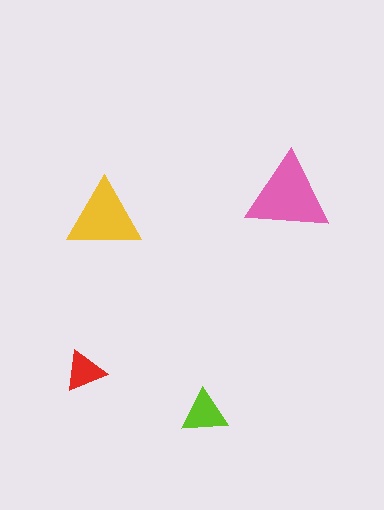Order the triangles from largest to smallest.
the pink one, the yellow one, the lime one, the red one.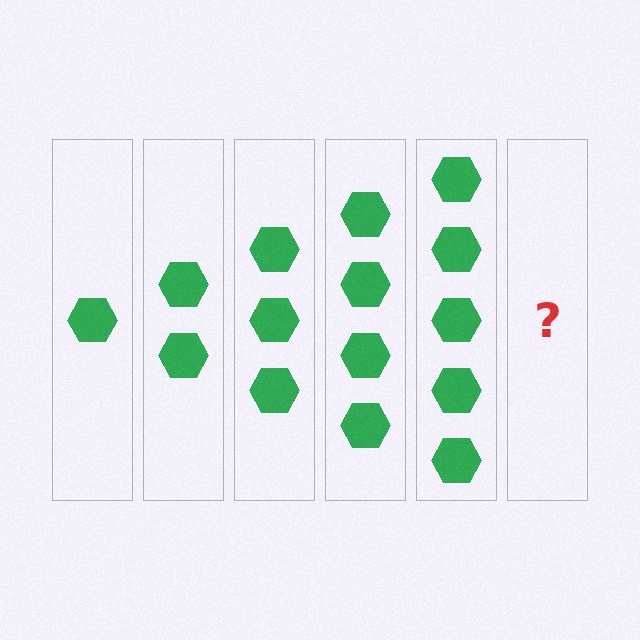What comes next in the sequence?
The next element should be 6 hexagons.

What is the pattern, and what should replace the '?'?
The pattern is that each step adds one more hexagon. The '?' should be 6 hexagons.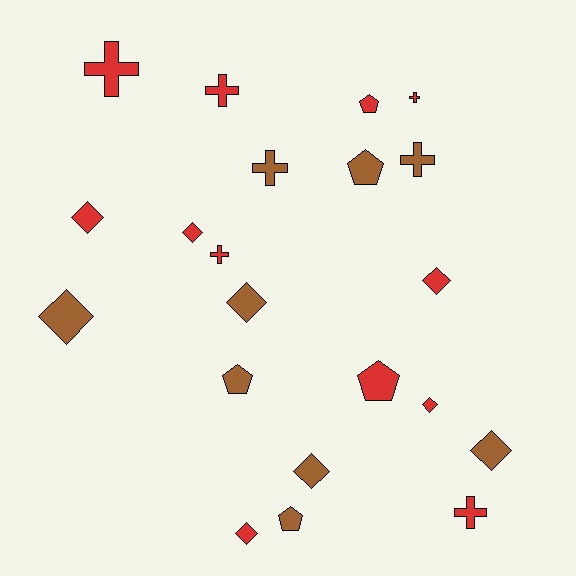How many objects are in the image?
There are 21 objects.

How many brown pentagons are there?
There are 3 brown pentagons.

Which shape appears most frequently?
Diamond, with 9 objects.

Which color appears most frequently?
Red, with 12 objects.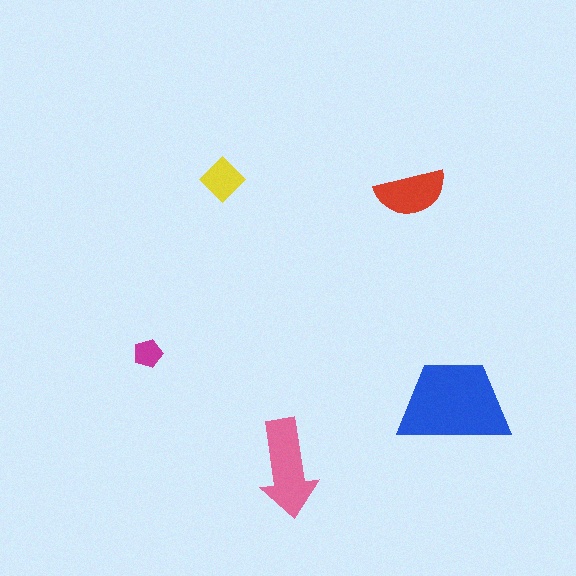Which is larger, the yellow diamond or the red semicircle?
The red semicircle.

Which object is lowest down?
The pink arrow is bottommost.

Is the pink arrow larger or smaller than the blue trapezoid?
Smaller.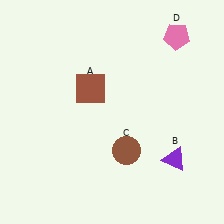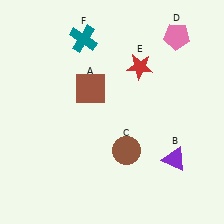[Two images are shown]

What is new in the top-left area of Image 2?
A teal cross (F) was added in the top-left area of Image 2.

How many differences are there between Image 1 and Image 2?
There are 2 differences between the two images.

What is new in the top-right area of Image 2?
A red star (E) was added in the top-right area of Image 2.